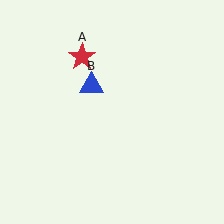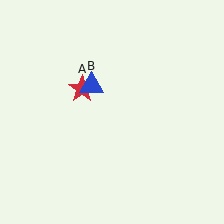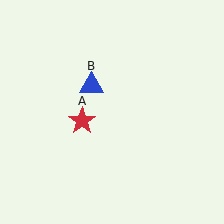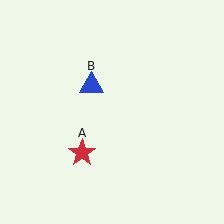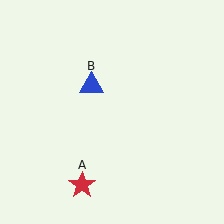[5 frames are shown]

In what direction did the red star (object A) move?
The red star (object A) moved down.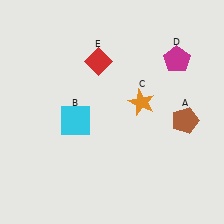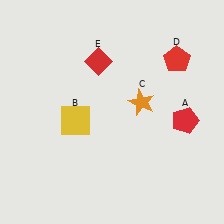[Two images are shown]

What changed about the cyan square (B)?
In Image 1, B is cyan. In Image 2, it changed to yellow.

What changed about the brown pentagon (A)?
In Image 1, A is brown. In Image 2, it changed to red.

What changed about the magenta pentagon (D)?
In Image 1, D is magenta. In Image 2, it changed to red.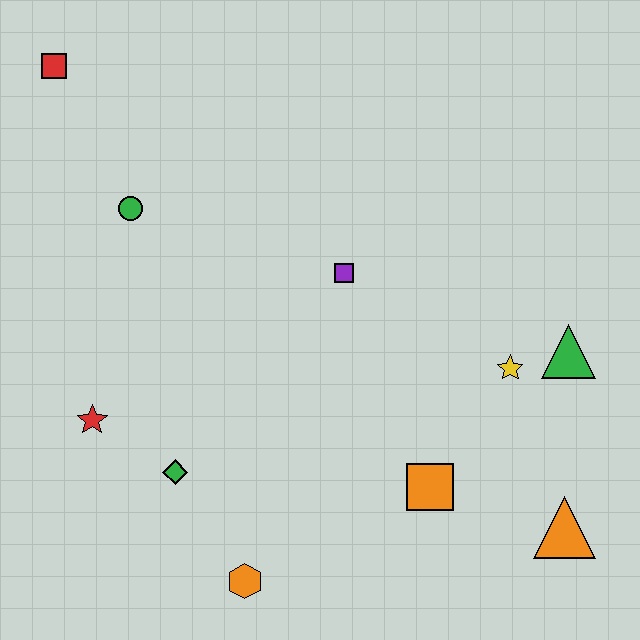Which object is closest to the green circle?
The red square is closest to the green circle.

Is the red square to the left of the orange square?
Yes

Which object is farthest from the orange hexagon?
The red square is farthest from the orange hexagon.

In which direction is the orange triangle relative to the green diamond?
The orange triangle is to the right of the green diamond.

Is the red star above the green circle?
No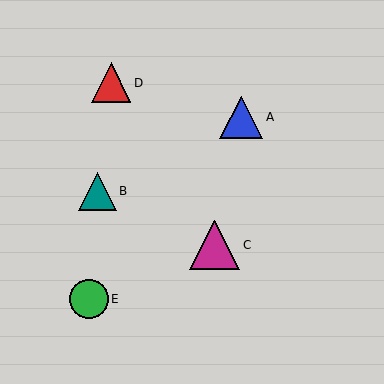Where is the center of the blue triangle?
The center of the blue triangle is at (241, 117).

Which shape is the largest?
The magenta triangle (labeled C) is the largest.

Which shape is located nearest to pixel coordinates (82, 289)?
The green circle (labeled E) at (89, 299) is nearest to that location.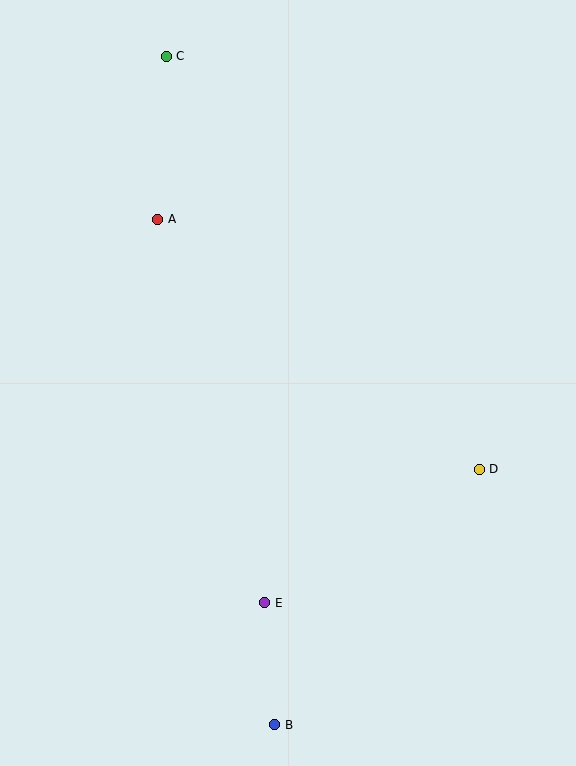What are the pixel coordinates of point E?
Point E is at (265, 603).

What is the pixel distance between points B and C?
The distance between B and C is 677 pixels.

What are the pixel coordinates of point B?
Point B is at (275, 725).